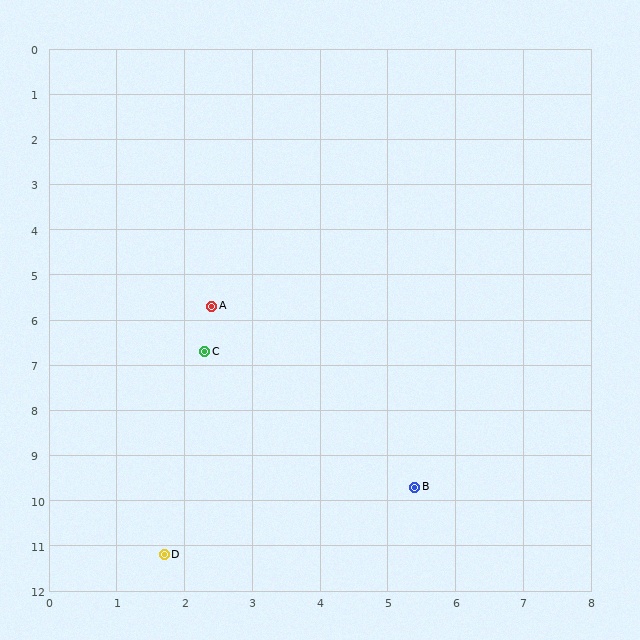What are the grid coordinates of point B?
Point B is at approximately (5.4, 9.7).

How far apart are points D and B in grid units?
Points D and B are about 4.0 grid units apart.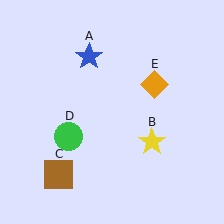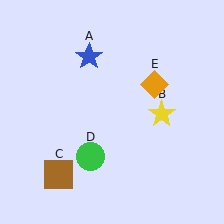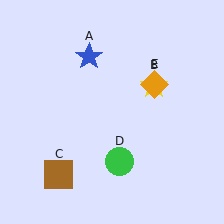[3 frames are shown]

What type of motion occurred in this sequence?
The yellow star (object B), green circle (object D) rotated counterclockwise around the center of the scene.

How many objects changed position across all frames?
2 objects changed position: yellow star (object B), green circle (object D).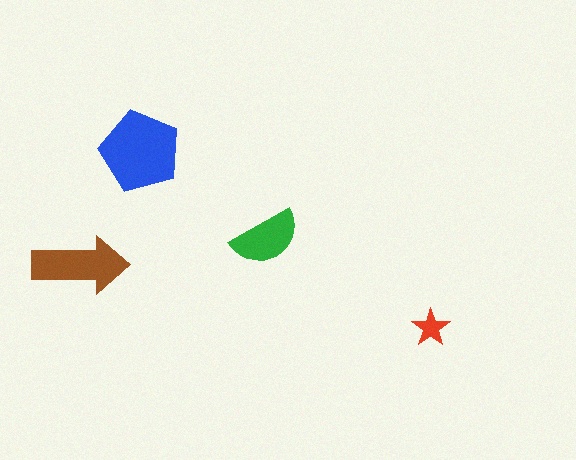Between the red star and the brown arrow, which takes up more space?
The brown arrow.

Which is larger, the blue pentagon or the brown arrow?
The blue pentagon.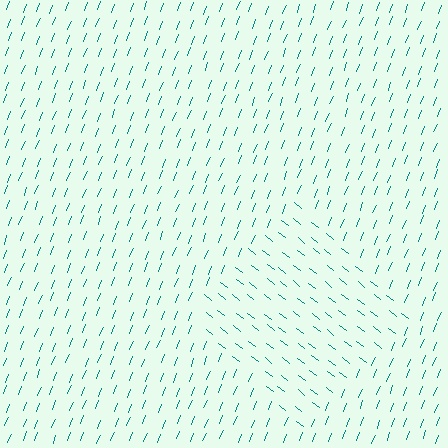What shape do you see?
I see a diamond.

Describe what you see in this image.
The image is filled with small teal line segments. A diamond region in the image has lines oriented differently from the surrounding lines, creating a visible texture boundary.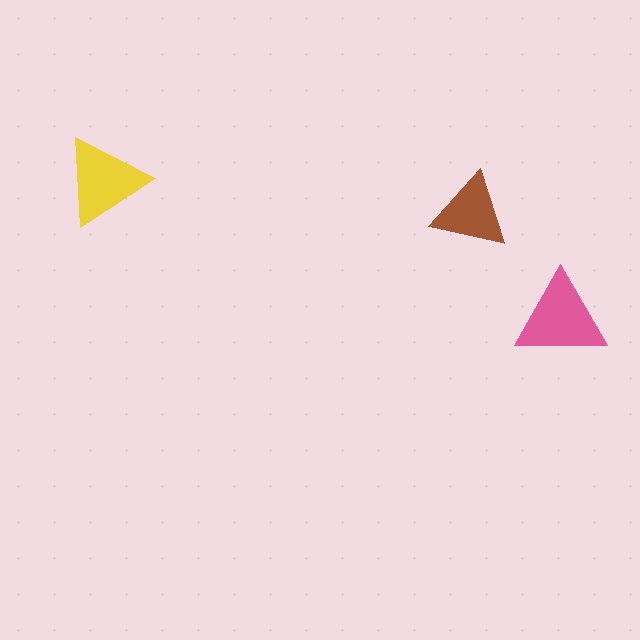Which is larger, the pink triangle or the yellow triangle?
The pink one.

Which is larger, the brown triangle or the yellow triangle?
The yellow one.